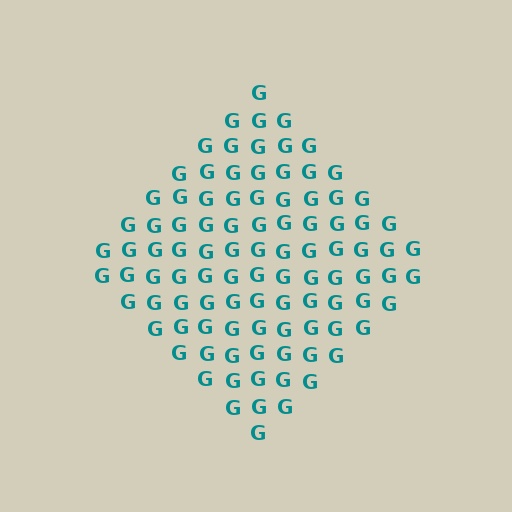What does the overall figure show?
The overall figure shows a diamond.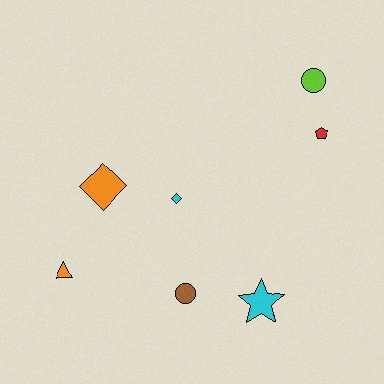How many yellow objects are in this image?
There are no yellow objects.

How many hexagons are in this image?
There are no hexagons.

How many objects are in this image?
There are 7 objects.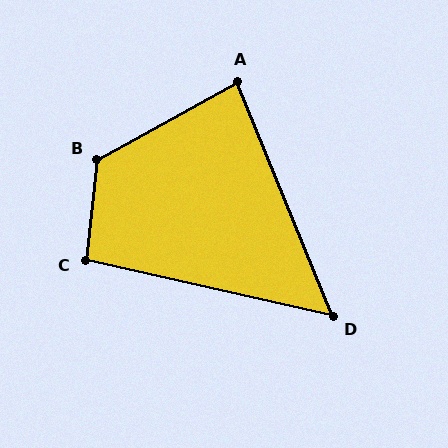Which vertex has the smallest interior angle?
D, at approximately 55 degrees.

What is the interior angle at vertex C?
Approximately 97 degrees (obtuse).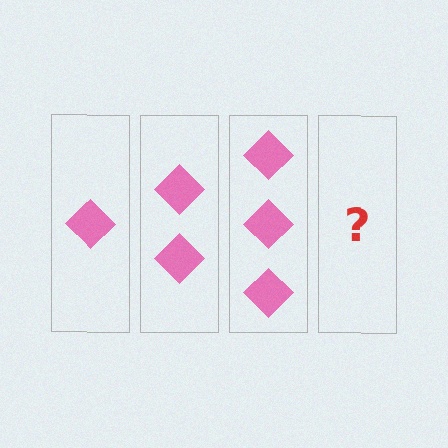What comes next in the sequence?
The next element should be 4 diamonds.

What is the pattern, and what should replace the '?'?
The pattern is that each step adds one more diamond. The '?' should be 4 diamonds.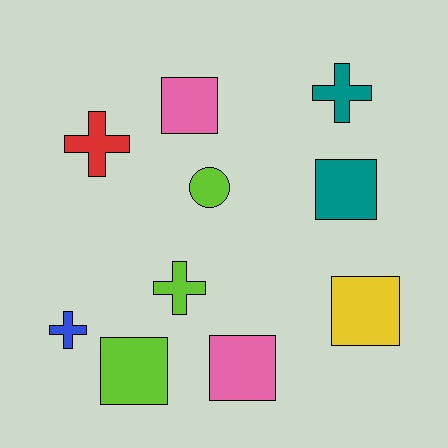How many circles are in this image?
There is 1 circle.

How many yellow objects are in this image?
There is 1 yellow object.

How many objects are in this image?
There are 10 objects.